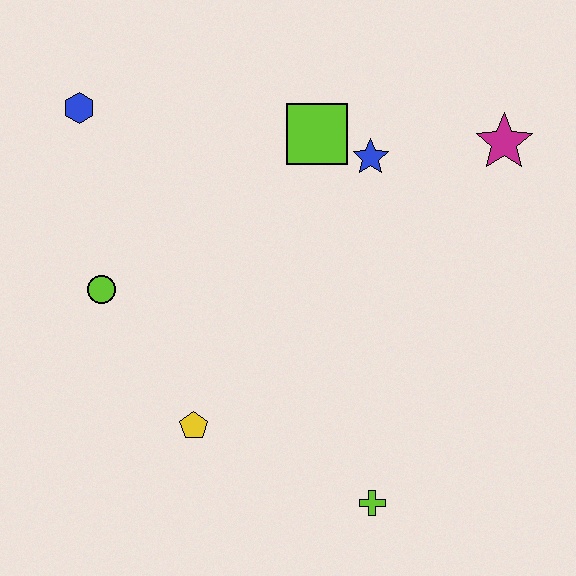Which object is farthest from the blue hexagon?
The lime cross is farthest from the blue hexagon.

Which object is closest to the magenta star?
The blue star is closest to the magenta star.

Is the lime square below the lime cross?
No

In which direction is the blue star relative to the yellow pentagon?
The blue star is above the yellow pentagon.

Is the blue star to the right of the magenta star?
No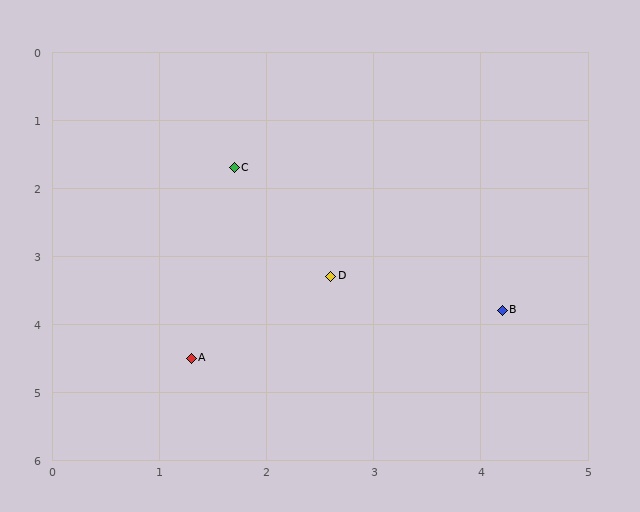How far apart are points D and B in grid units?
Points D and B are about 1.7 grid units apart.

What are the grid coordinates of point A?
Point A is at approximately (1.3, 4.5).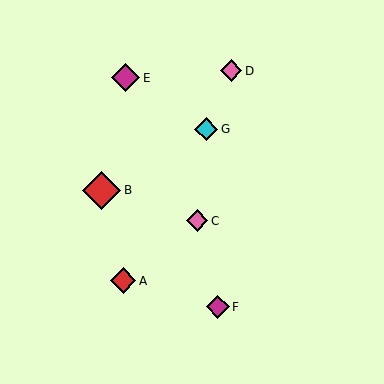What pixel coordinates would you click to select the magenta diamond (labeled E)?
Click at (126, 78) to select the magenta diamond E.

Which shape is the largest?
The red diamond (labeled B) is the largest.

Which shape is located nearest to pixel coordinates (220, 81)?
The pink diamond (labeled D) at (231, 71) is nearest to that location.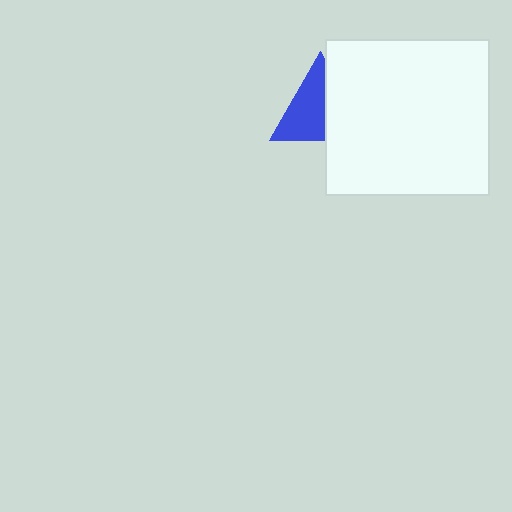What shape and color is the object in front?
The object in front is a white rectangle.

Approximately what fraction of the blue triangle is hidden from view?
Roughly 41% of the blue triangle is hidden behind the white rectangle.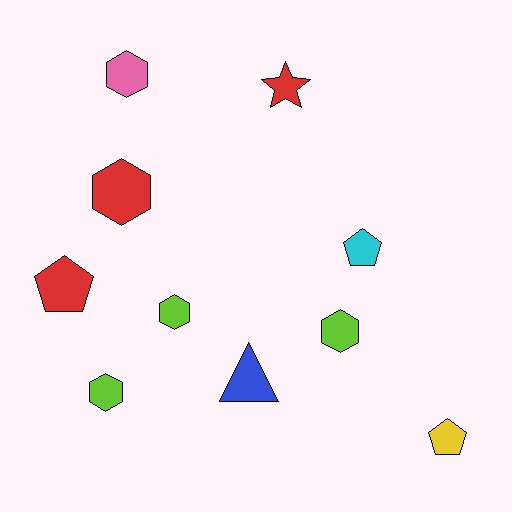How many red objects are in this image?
There are 3 red objects.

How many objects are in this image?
There are 10 objects.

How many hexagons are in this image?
There are 5 hexagons.